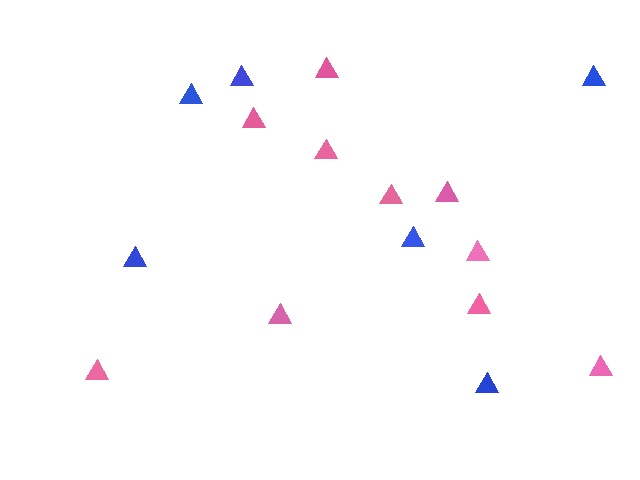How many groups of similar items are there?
There are 2 groups: one group of blue triangles (6) and one group of pink triangles (10).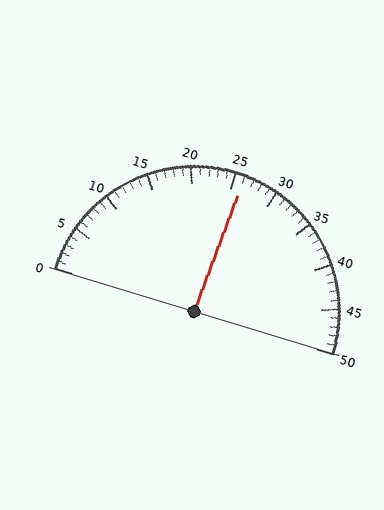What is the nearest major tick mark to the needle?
The nearest major tick mark is 25.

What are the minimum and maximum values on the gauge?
The gauge ranges from 0 to 50.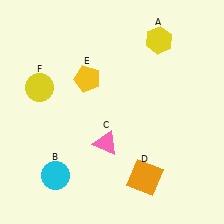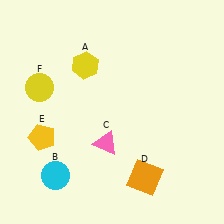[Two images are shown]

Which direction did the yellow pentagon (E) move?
The yellow pentagon (E) moved down.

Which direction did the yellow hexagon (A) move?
The yellow hexagon (A) moved left.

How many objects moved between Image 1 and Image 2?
2 objects moved between the two images.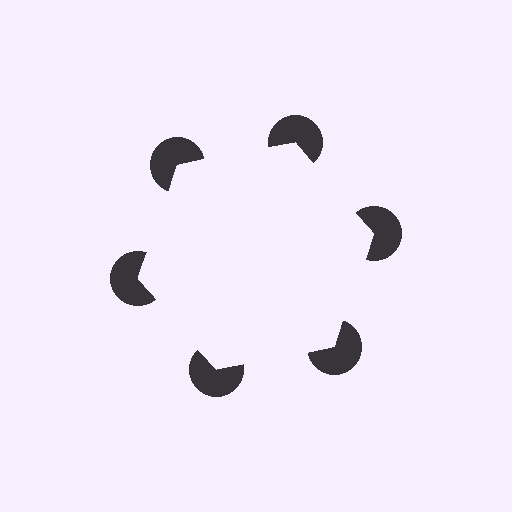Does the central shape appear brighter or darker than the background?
It typically appears slightly brighter than the background, even though no actual brightness change is drawn.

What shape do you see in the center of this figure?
An illusory hexagon — its edges are inferred from the aligned wedge cuts in the pac-man discs, not physically drawn.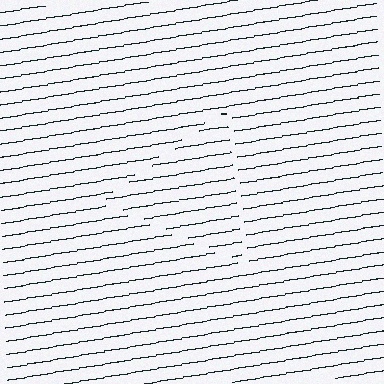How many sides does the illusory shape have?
3 sides — the line-ends trace a triangle.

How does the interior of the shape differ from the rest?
The interior of the shape contains the same grating, shifted by half a period — the contour is defined by the phase discontinuity where line-ends from the inner and outer gratings abut.